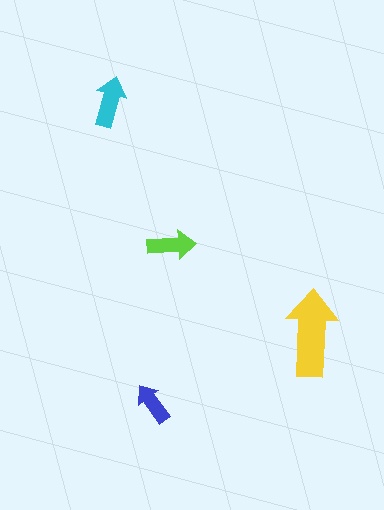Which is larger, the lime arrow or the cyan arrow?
The cyan one.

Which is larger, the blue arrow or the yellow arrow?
The yellow one.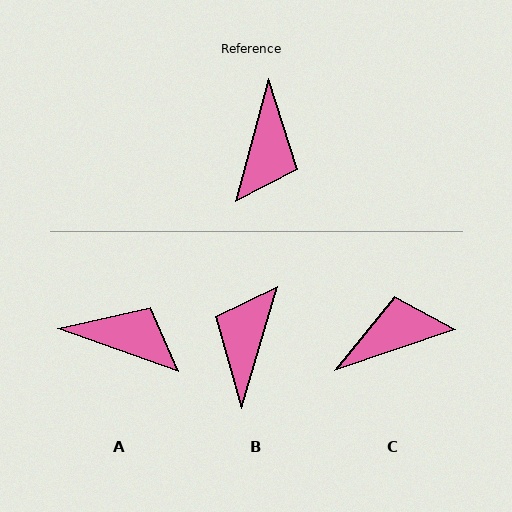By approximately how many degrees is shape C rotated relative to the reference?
Approximately 124 degrees counter-clockwise.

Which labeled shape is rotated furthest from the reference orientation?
B, about 178 degrees away.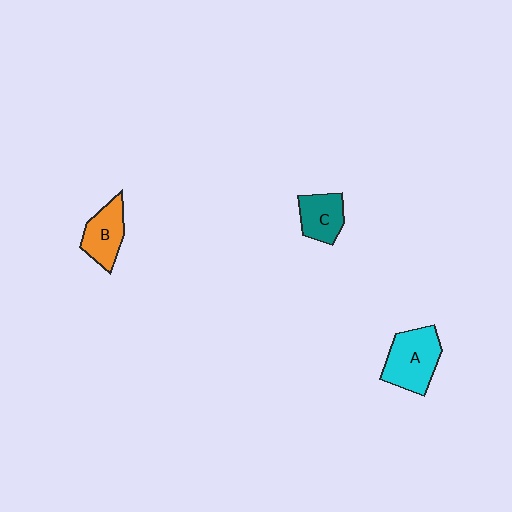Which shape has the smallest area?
Shape C (teal).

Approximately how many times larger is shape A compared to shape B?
Approximately 1.4 times.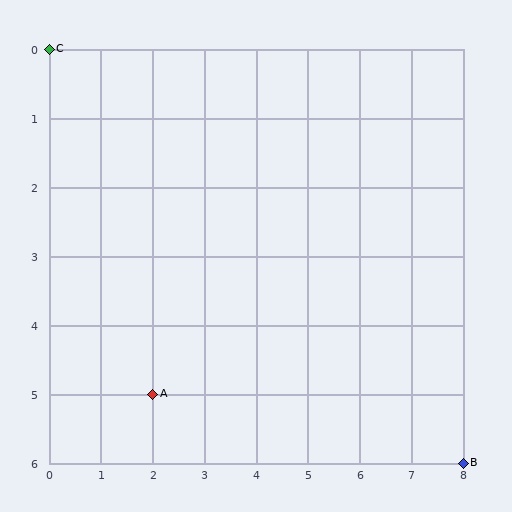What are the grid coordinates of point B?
Point B is at grid coordinates (8, 6).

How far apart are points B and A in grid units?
Points B and A are 6 columns and 1 row apart (about 6.1 grid units diagonally).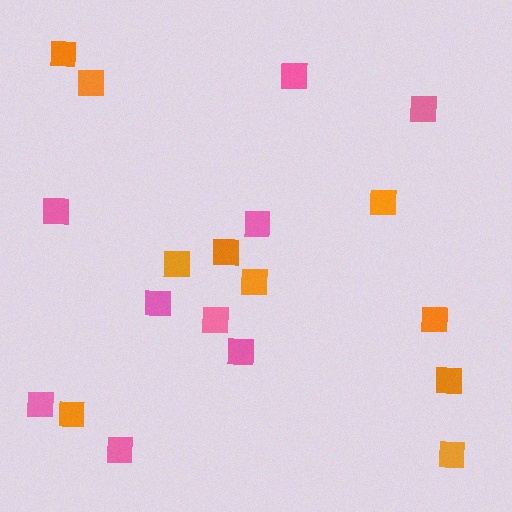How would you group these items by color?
There are 2 groups: one group of orange squares (10) and one group of pink squares (9).